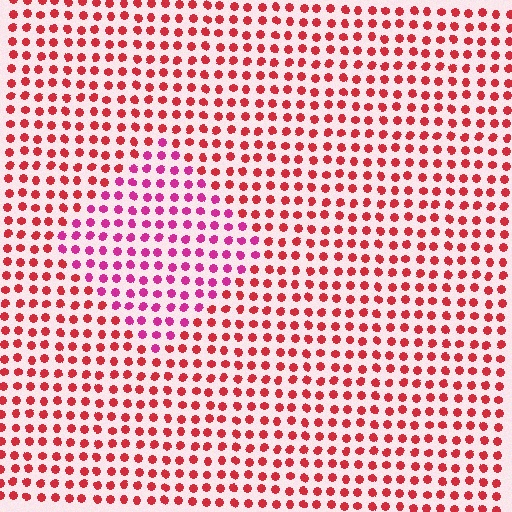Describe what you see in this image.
The image is filled with small red elements in a uniform arrangement. A diamond-shaped region is visible where the elements are tinted to a slightly different hue, forming a subtle color boundary.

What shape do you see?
I see a diamond.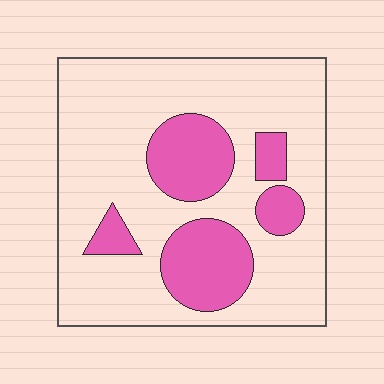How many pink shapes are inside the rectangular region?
5.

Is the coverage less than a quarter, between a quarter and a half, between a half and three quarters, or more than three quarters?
Between a quarter and a half.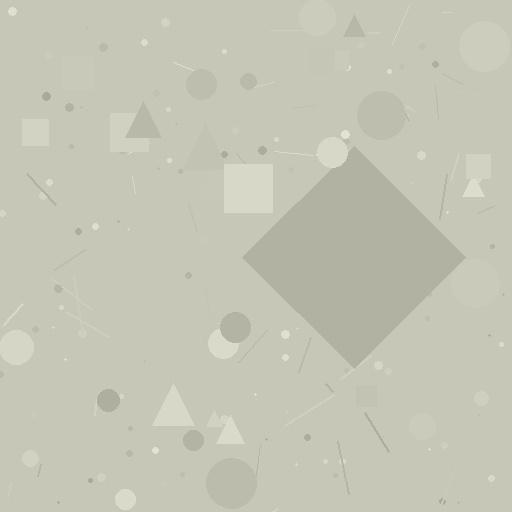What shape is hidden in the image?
A diamond is hidden in the image.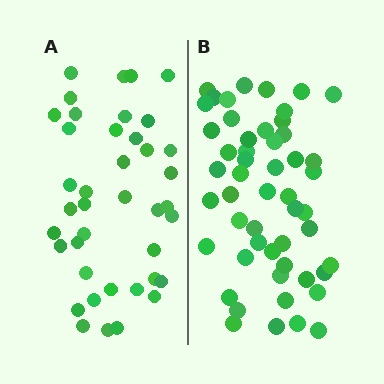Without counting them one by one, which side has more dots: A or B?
Region B (the right region) has more dots.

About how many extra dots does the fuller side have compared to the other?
Region B has roughly 12 or so more dots than region A.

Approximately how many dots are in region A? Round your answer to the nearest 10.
About 40 dots.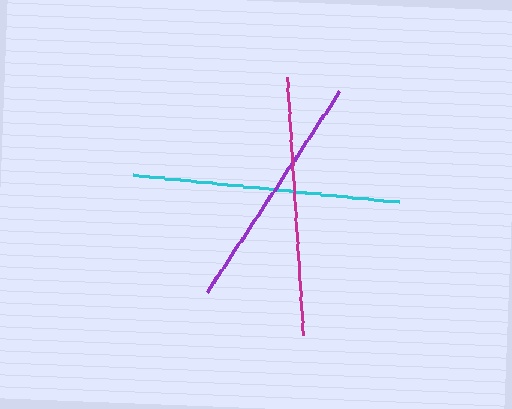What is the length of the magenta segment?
The magenta segment is approximately 258 pixels long.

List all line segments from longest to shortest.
From longest to shortest: cyan, magenta, purple.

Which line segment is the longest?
The cyan line is the longest at approximately 268 pixels.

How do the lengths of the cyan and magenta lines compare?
The cyan and magenta lines are approximately the same length.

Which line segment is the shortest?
The purple line is the shortest at approximately 241 pixels.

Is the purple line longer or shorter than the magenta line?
The magenta line is longer than the purple line.